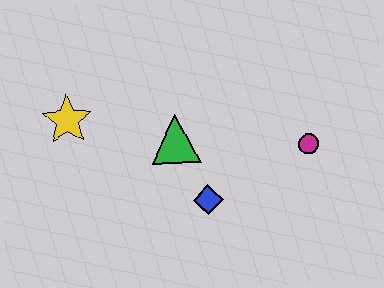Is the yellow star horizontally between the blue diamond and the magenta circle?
No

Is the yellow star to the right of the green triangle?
No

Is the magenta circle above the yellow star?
No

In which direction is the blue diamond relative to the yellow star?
The blue diamond is to the right of the yellow star.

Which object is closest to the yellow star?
The green triangle is closest to the yellow star.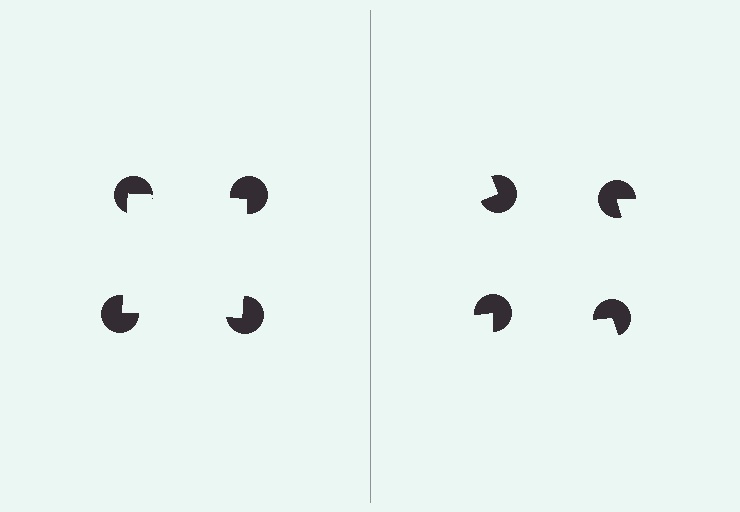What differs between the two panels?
The pac-man discs are positioned identically on both sides; only the wedge orientations differ. On the left they align to a square; on the right they are misaligned.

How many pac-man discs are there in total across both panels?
8 — 4 on each side.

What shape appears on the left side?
An illusory square.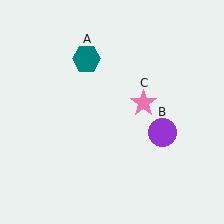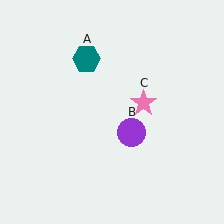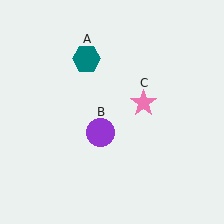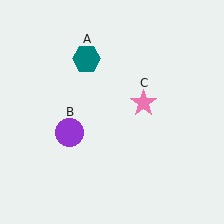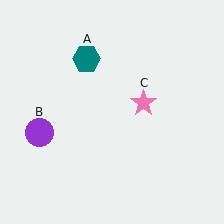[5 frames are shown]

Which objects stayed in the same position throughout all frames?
Teal hexagon (object A) and pink star (object C) remained stationary.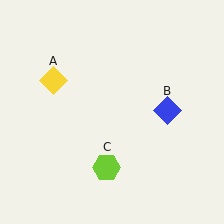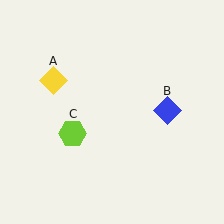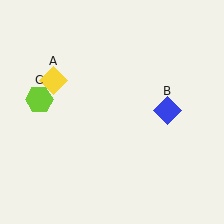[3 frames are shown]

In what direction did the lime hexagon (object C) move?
The lime hexagon (object C) moved up and to the left.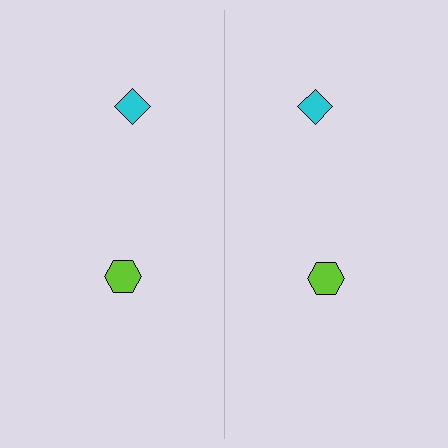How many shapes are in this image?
There are 4 shapes in this image.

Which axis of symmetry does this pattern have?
The pattern has a vertical axis of symmetry running through the center of the image.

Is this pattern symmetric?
Yes, this pattern has bilateral (reflection) symmetry.